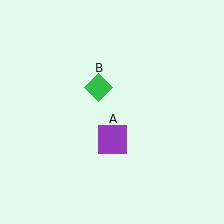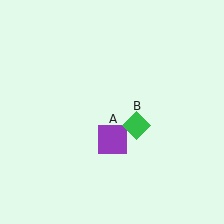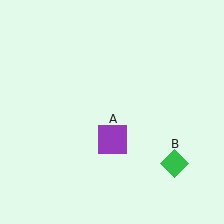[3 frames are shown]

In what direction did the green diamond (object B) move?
The green diamond (object B) moved down and to the right.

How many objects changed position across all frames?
1 object changed position: green diamond (object B).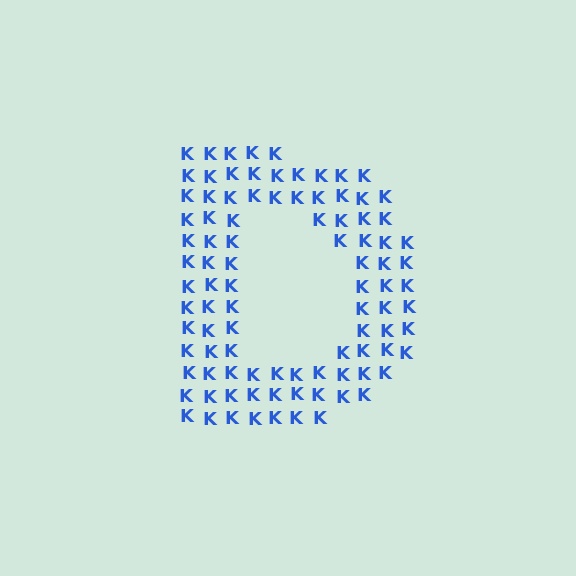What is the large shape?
The large shape is the letter D.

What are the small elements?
The small elements are letter K's.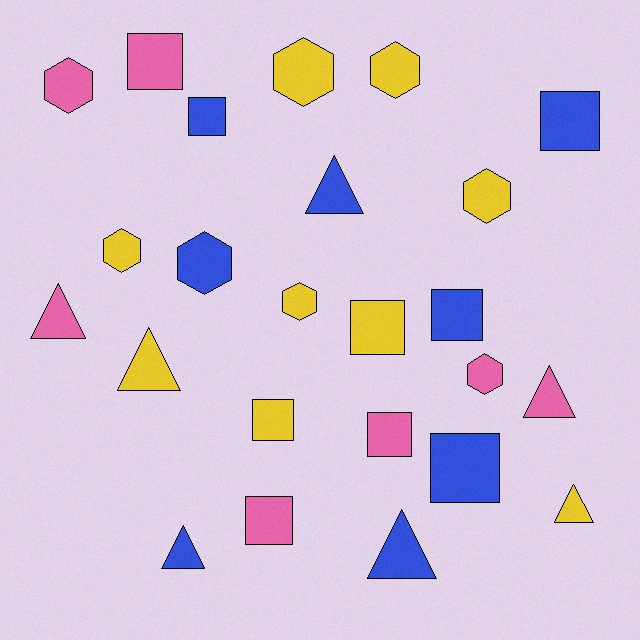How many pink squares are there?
There are 3 pink squares.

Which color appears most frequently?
Yellow, with 9 objects.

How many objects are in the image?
There are 24 objects.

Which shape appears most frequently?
Square, with 9 objects.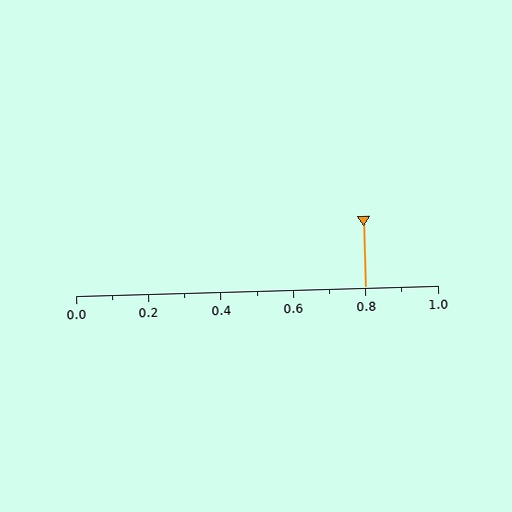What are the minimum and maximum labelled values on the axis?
The axis runs from 0.0 to 1.0.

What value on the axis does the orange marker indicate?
The marker indicates approximately 0.8.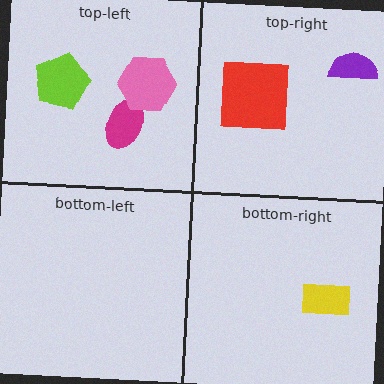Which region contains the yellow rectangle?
The bottom-right region.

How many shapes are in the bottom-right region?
1.